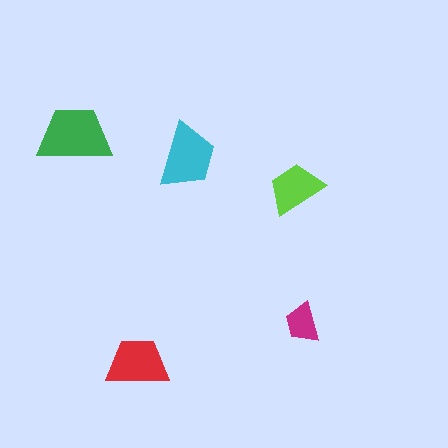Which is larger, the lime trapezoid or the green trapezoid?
The green one.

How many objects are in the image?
There are 5 objects in the image.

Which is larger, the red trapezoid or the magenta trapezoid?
The red one.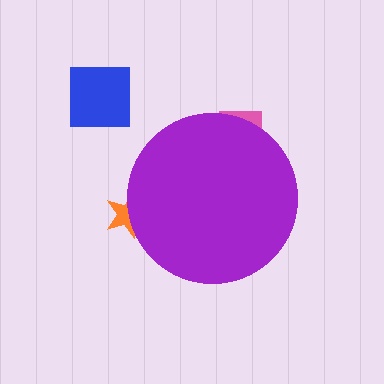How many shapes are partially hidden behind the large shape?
2 shapes are partially hidden.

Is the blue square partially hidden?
No, the blue square is fully visible.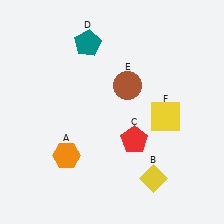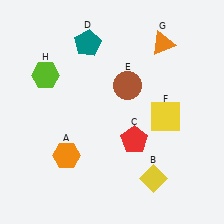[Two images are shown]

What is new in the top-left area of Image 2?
A lime hexagon (H) was added in the top-left area of Image 2.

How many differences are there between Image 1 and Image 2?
There are 2 differences between the two images.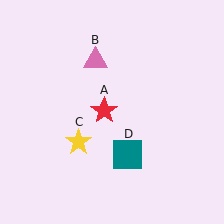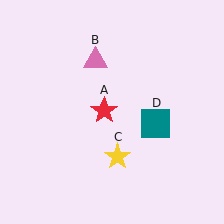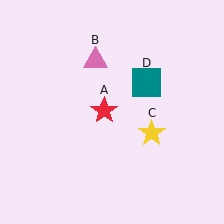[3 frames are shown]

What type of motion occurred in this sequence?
The yellow star (object C), teal square (object D) rotated counterclockwise around the center of the scene.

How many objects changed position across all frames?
2 objects changed position: yellow star (object C), teal square (object D).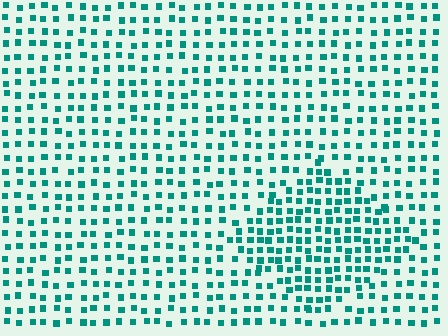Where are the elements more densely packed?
The elements are more densely packed inside the diamond boundary.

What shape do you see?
I see a diamond.